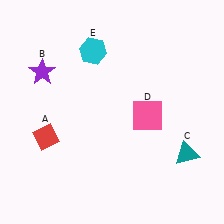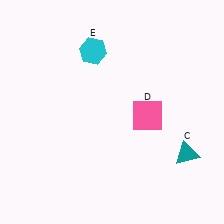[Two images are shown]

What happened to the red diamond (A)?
The red diamond (A) was removed in Image 2. It was in the bottom-left area of Image 1.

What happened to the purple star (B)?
The purple star (B) was removed in Image 2. It was in the top-left area of Image 1.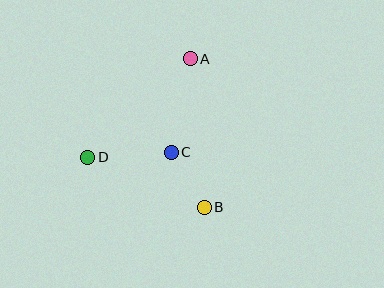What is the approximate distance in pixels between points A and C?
The distance between A and C is approximately 96 pixels.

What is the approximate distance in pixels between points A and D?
The distance between A and D is approximately 142 pixels.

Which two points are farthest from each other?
Points A and B are farthest from each other.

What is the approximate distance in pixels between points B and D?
The distance between B and D is approximately 127 pixels.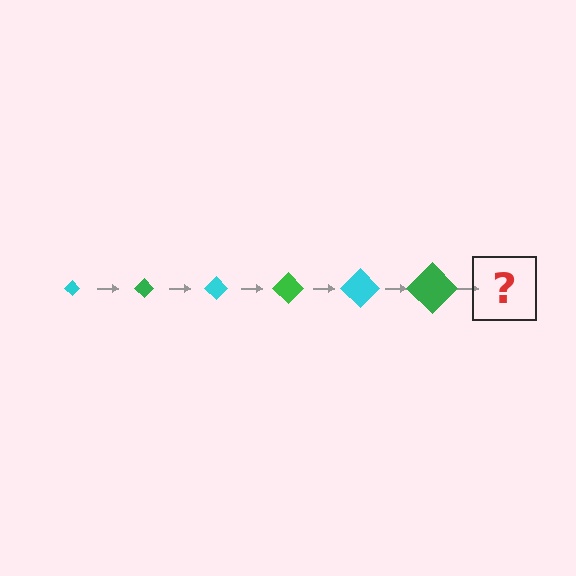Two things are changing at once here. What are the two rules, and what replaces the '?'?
The two rules are that the diamond grows larger each step and the color cycles through cyan and green. The '?' should be a cyan diamond, larger than the previous one.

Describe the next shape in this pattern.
It should be a cyan diamond, larger than the previous one.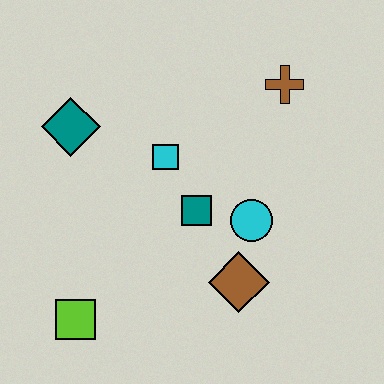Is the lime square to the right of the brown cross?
No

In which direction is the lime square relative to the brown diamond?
The lime square is to the left of the brown diamond.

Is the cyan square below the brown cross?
Yes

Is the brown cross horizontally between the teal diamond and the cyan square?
No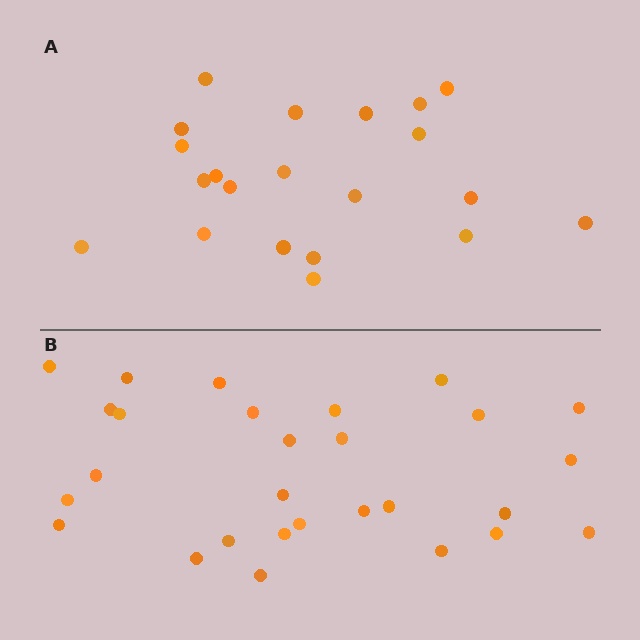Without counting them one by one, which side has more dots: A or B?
Region B (the bottom region) has more dots.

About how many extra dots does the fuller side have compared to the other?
Region B has roughly 8 or so more dots than region A.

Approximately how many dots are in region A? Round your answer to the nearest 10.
About 20 dots. (The exact count is 21, which rounds to 20.)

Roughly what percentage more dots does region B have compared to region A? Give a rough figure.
About 35% more.